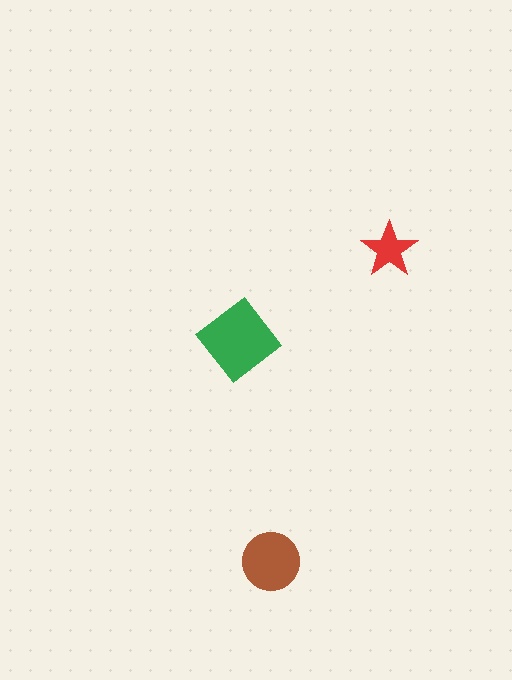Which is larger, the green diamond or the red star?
The green diamond.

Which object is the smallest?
The red star.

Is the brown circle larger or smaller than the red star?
Larger.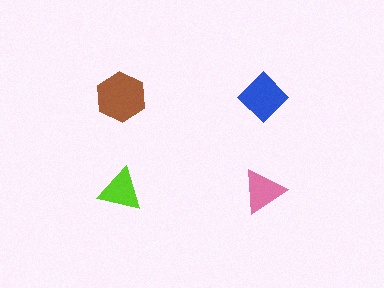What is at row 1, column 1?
A brown hexagon.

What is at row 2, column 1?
A lime triangle.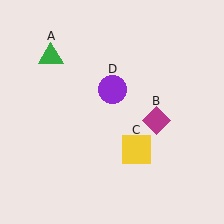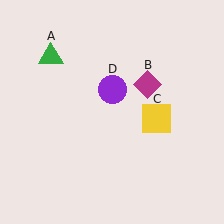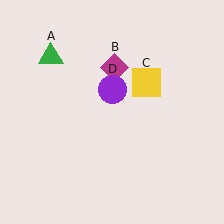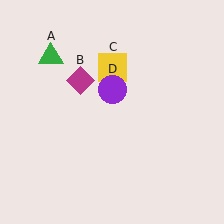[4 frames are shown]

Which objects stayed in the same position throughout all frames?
Green triangle (object A) and purple circle (object D) remained stationary.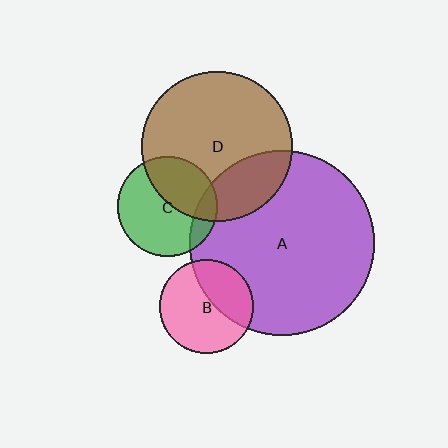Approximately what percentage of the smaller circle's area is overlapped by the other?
Approximately 40%.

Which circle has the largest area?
Circle A (purple).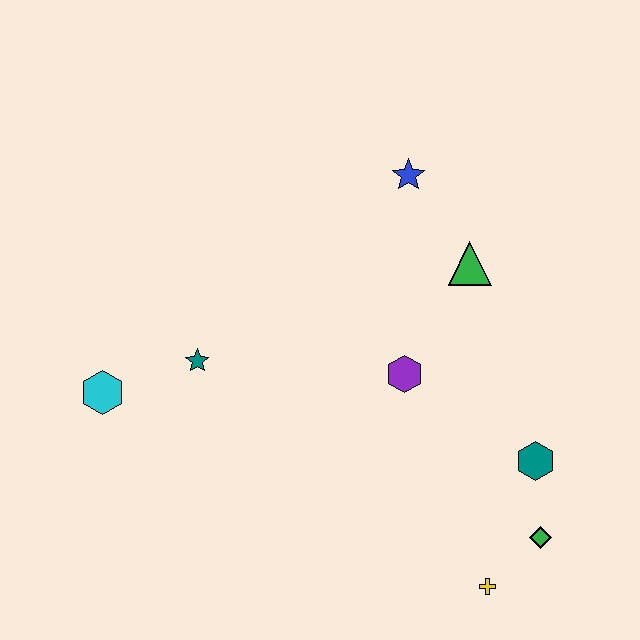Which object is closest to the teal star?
The cyan hexagon is closest to the teal star.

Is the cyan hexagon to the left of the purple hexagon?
Yes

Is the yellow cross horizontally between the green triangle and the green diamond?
Yes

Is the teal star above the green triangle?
No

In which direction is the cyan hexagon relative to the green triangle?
The cyan hexagon is to the left of the green triangle.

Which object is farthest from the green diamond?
The cyan hexagon is farthest from the green diamond.